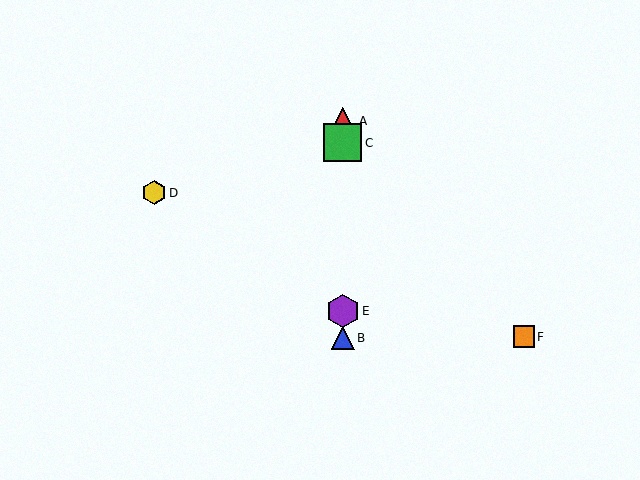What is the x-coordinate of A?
Object A is at x≈343.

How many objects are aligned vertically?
4 objects (A, B, C, E) are aligned vertically.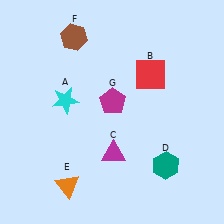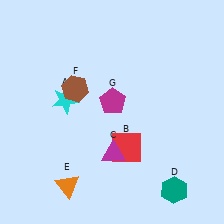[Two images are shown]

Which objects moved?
The objects that moved are: the red square (B), the teal hexagon (D), the brown hexagon (F).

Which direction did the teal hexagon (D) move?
The teal hexagon (D) moved down.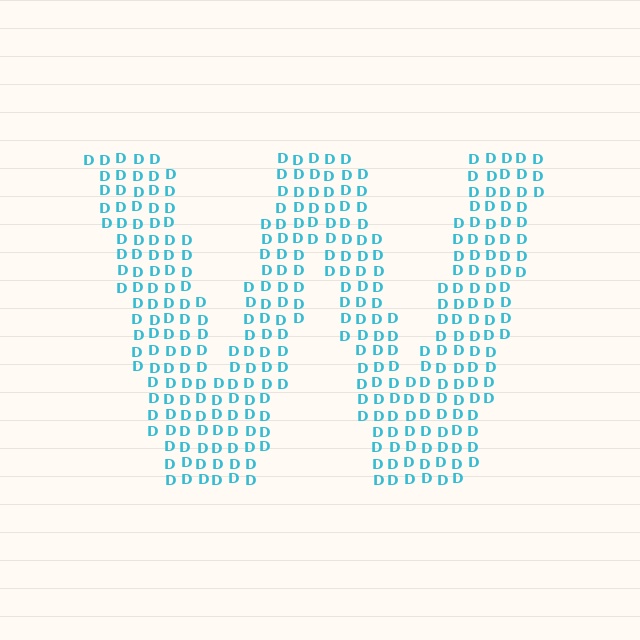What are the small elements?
The small elements are letter D's.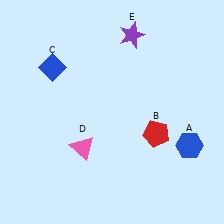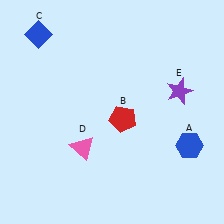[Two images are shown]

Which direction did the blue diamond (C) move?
The blue diamond (C) moved up.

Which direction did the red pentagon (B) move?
The red pentagon (B) moved left.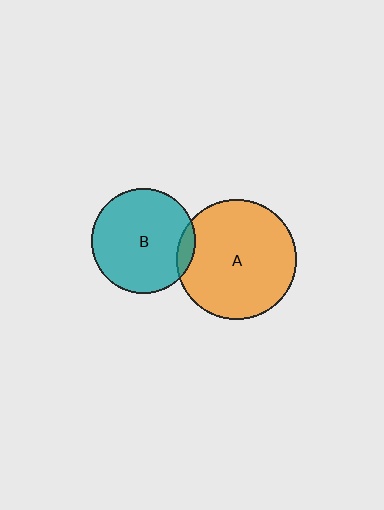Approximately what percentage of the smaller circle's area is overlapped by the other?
Approximately 10%.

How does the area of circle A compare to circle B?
Approximately 1.3 times.